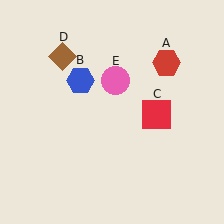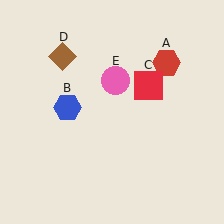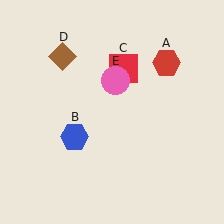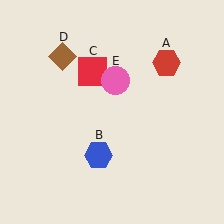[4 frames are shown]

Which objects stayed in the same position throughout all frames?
Red hexagon (object A) and brown diamond (object D) and pink circle (object E) remained stationary.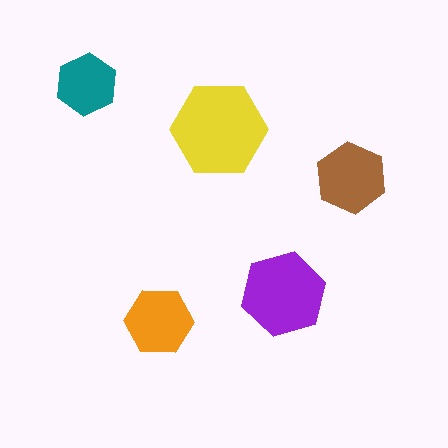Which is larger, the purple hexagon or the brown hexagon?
The purple one.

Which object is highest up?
The teal hexagon is topmost.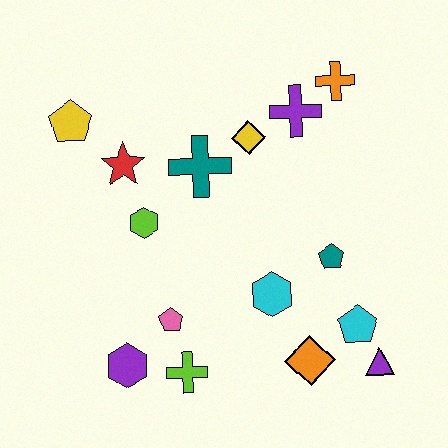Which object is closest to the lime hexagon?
The red star is closest to the lime hexagon.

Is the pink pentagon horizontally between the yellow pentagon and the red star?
No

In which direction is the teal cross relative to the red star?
The teal cross is to the right of the red star.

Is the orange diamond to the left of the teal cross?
No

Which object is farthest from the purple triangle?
The yellow pentagon is farthest from the purple triangle.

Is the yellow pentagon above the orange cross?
No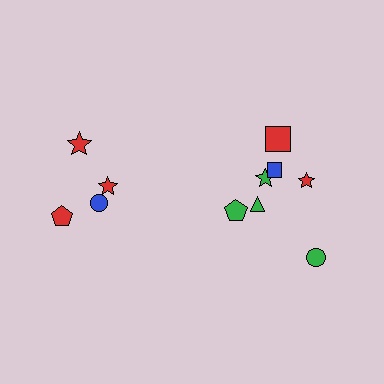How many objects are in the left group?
There are 4 objects.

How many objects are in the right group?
There are 7 objects.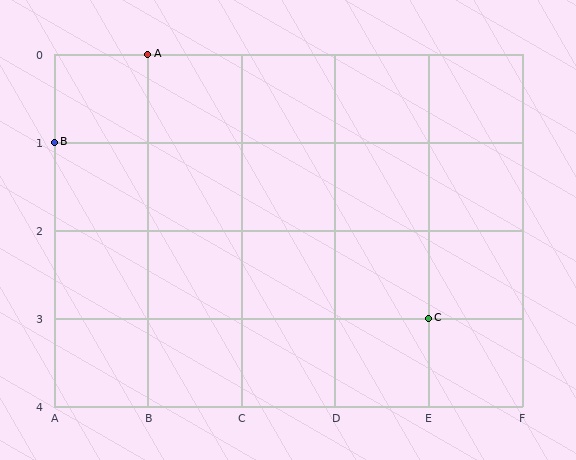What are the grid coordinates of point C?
Point C is at grid coordinates (E, 3).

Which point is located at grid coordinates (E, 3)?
Point C is at (E, 3).